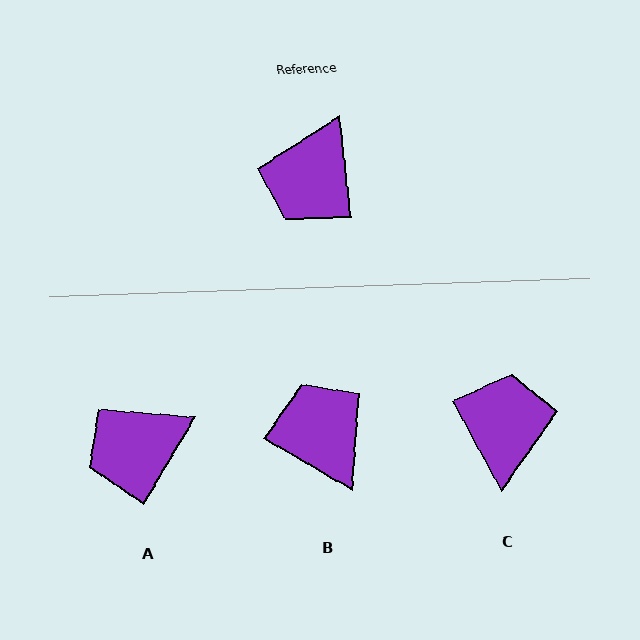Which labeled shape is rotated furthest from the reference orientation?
C, about 158 degrees away.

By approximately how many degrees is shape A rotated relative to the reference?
Approximately 37 degrees clockwise.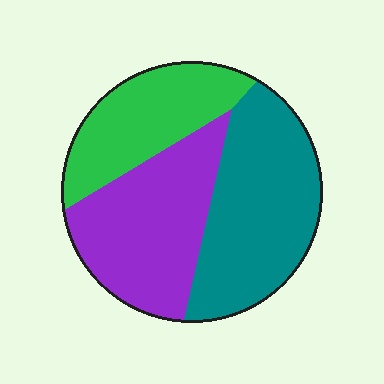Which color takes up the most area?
Teal, at roughly 40%.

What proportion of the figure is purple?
Purple takes up between a quarter and a half of the figure.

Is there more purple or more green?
Purple.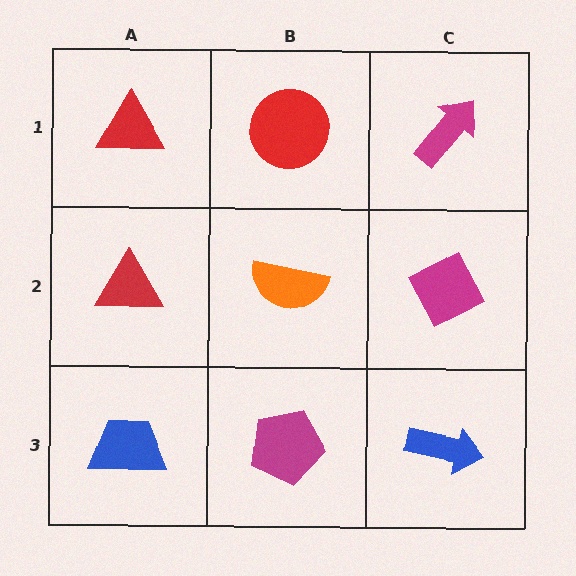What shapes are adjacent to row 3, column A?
A red triangle (row 2, column A), a magenta pentagon (row 3, column B).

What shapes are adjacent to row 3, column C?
A magenta diamond (row 2, column C), a magenta pentagon (row 3, column B).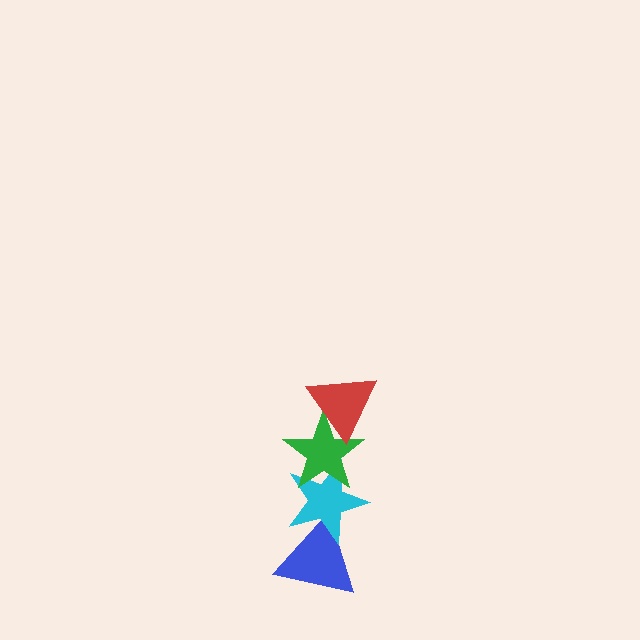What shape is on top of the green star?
The red triangle is on top of the green star.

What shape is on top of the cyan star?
The green star is on top of the cyan star.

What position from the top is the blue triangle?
The blue triangle is 4th from the top.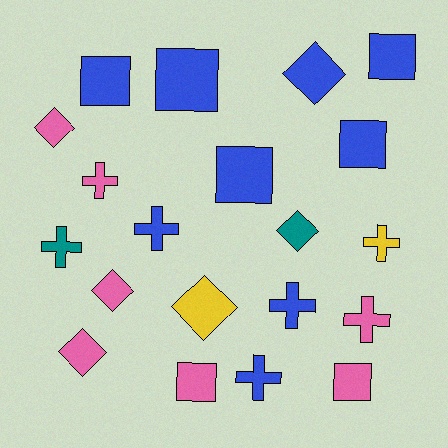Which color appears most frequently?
Blue, with 9 objects.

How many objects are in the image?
There are 20 objects.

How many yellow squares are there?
There are no yellow squares.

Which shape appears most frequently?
Cross, with 7 objects.